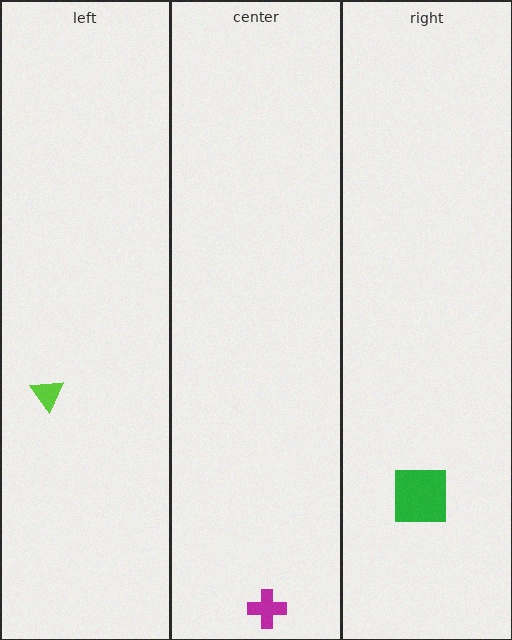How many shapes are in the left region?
1.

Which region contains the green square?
The right region.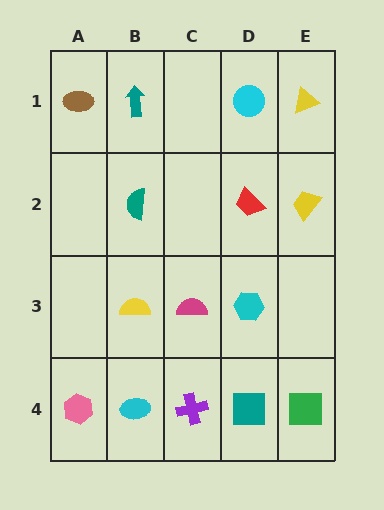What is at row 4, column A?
A pink hexagon.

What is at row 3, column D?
A cyan hexagon.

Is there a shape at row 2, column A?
No, that cell is empty.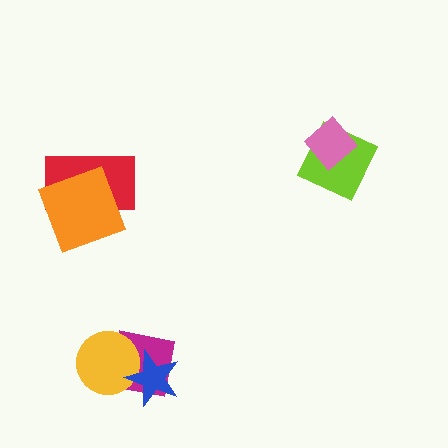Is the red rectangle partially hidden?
Yes, it is partially covered by another shape.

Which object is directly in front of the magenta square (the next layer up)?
The yellow circle is directly in front of the magenta square.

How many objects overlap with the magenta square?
2 objects overlap with the magenta square.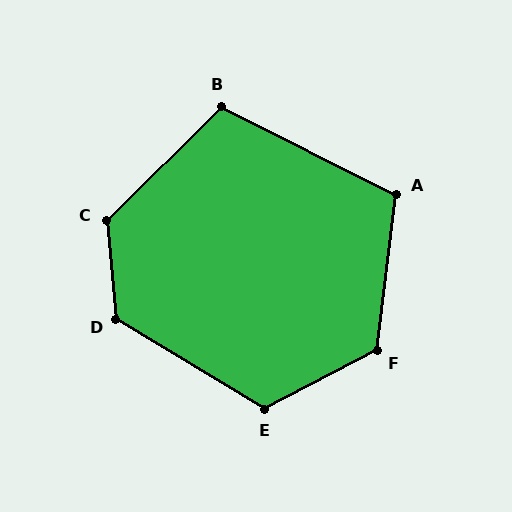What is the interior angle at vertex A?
Approximately 110 degrees (obtuse).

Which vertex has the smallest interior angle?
B, at approximately 108 degrees.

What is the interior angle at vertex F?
Approximately 125 degrees (obtuse).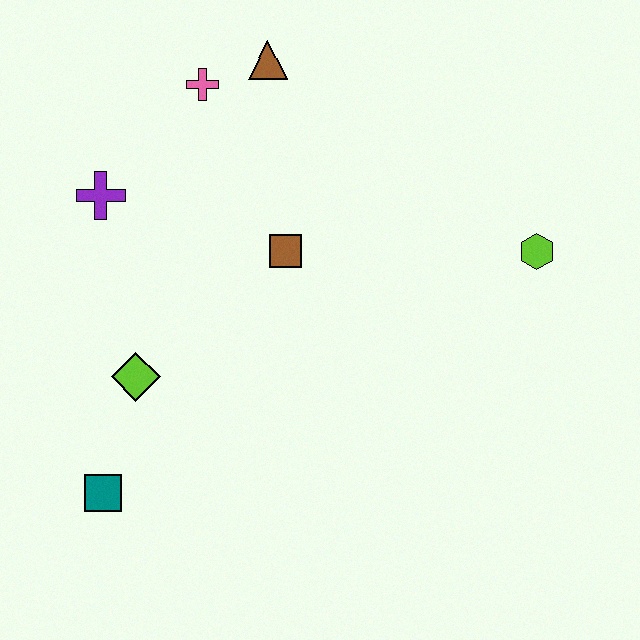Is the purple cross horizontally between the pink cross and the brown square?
No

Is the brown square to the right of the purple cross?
Yes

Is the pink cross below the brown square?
No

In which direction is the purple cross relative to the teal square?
The purple cross is above the teal square.